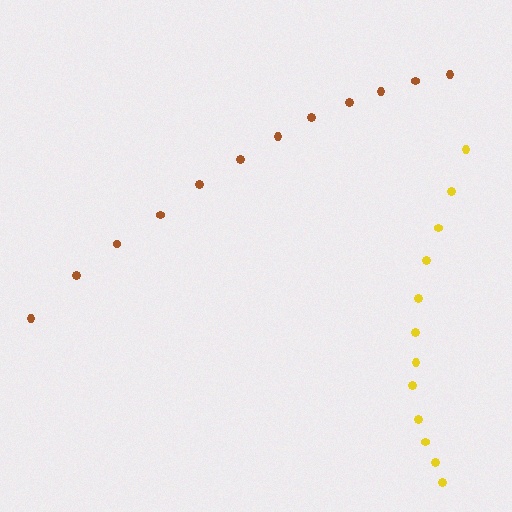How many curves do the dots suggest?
There are 2 distinct paths.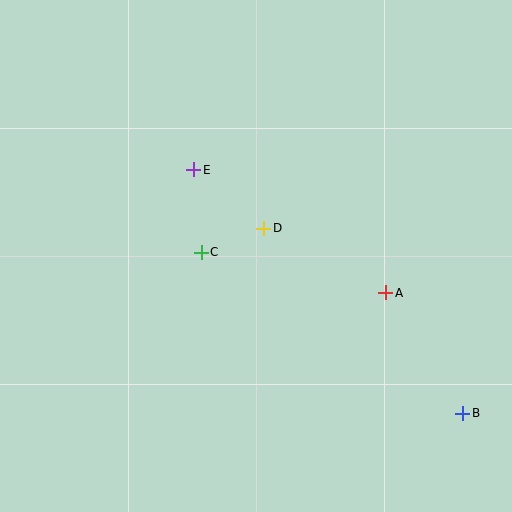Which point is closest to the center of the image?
Point D at (264, 228) is closest to the center.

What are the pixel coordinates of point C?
Point C is at (201, 252).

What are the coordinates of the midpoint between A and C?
The midpoint between A and C is at (293, 273).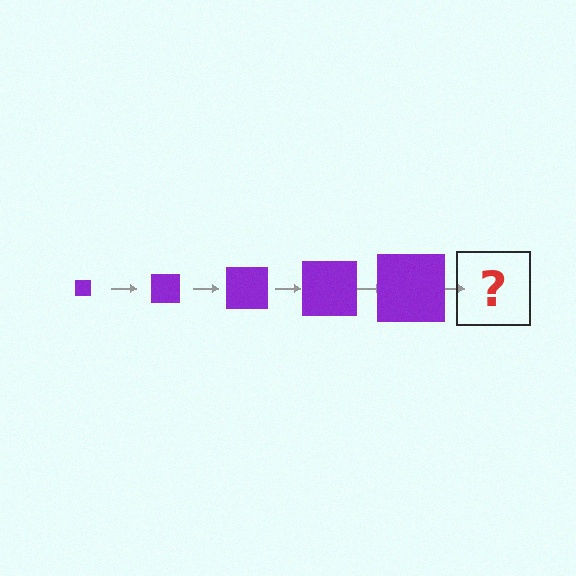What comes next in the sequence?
The next element should be a purple square, larger than the previous one.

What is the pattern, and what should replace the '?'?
The pattern is that the square gets progressively larger each step. The '?' should be a purple square, larger than the previous one.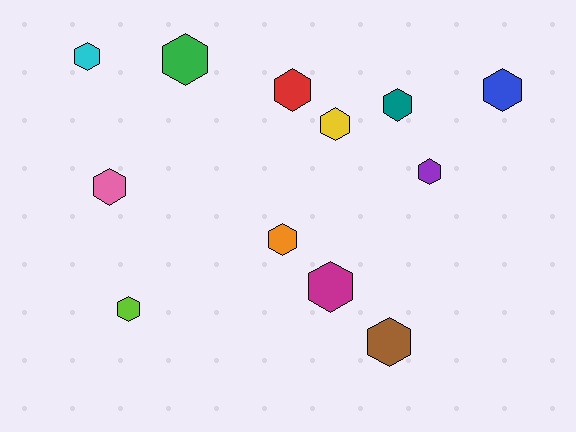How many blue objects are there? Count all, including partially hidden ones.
There is 1 blue object.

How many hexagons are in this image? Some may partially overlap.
There are 12 hexagons.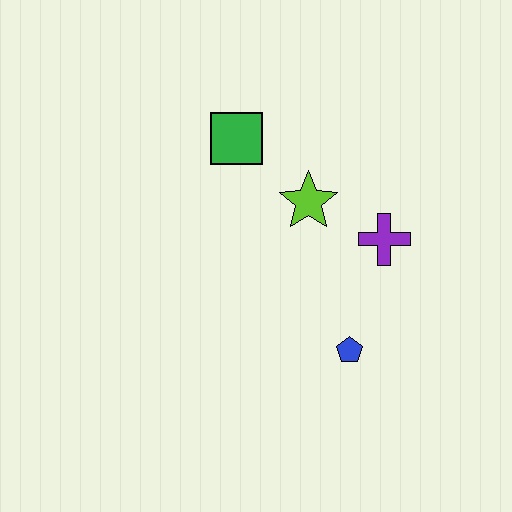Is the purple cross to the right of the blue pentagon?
Yes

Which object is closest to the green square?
The lime star is closest to the green square.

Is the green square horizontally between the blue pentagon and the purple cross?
No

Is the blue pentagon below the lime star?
Yes